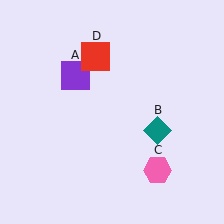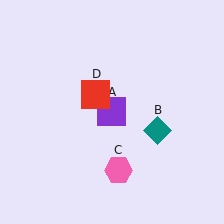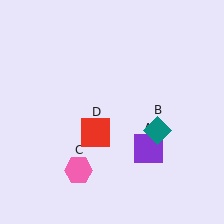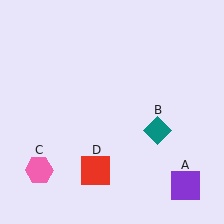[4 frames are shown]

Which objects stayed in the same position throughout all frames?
Teal diamond (object B) remained stationary.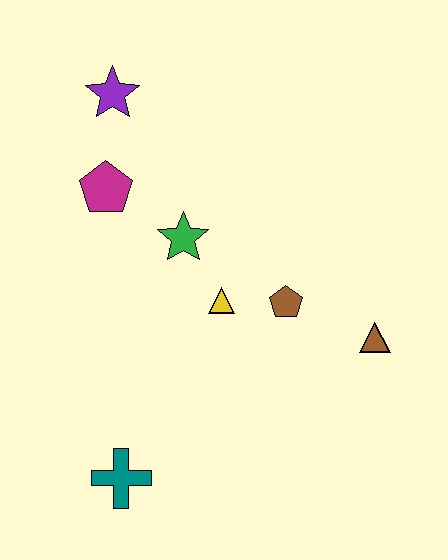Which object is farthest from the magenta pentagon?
The brown triangle is farthest from the magenta pentagon.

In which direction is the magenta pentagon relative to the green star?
The magenta pentagon is to the left of the green star.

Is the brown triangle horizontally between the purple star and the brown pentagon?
No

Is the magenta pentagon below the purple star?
Yes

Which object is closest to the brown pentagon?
The yellow triangle is closest to the brown pentagon.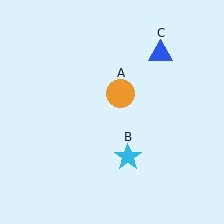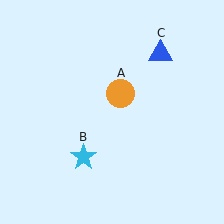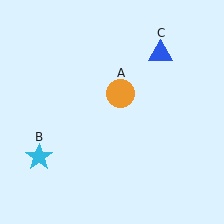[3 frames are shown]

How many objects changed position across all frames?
1 object changed position: cyan star (object B).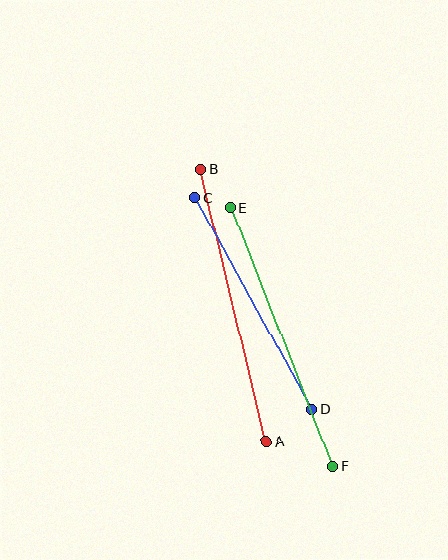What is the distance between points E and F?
The distance is approximately 278 pixels.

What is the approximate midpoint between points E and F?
The midpoint is at approximately (282, 337) pixels.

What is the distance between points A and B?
The distance is approximately 280 pixels.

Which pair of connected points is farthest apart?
Points A and B are farthest apart.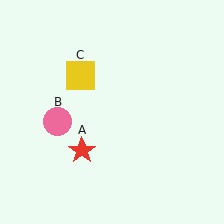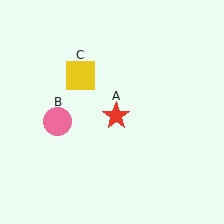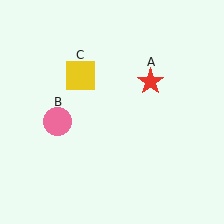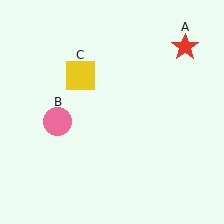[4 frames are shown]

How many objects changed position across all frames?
1 object changed position: red star (object A).